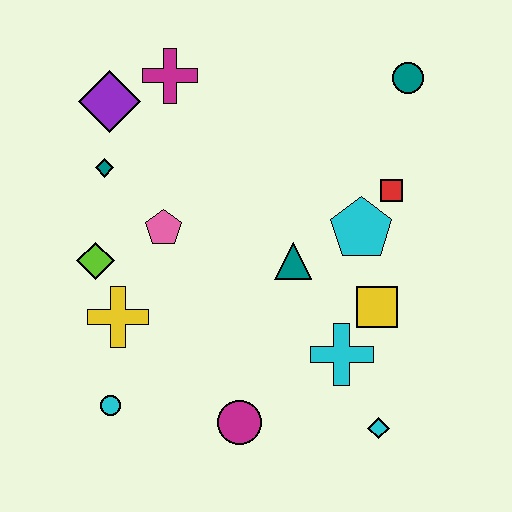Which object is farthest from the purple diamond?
The cyan diamond is farthest from the purple diamond.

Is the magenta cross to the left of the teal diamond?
No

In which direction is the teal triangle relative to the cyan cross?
The teal triangle is above the cyan cross.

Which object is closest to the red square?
The cyan pentagon is closest to the red square.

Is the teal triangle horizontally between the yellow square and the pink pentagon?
Yes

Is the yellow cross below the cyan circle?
No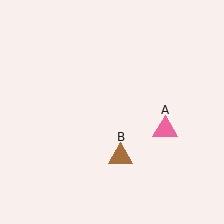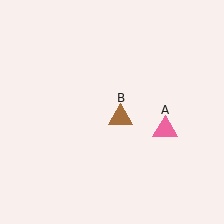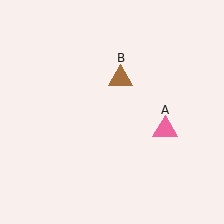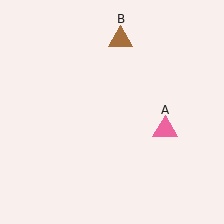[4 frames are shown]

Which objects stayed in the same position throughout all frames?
Pink triangle (object A) remained stationary.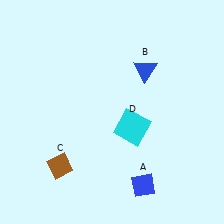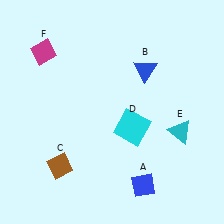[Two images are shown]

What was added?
A cyan triangle (E), a magenta diamond (F) were added in Image 2.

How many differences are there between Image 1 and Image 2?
There are 2 differences between the two images.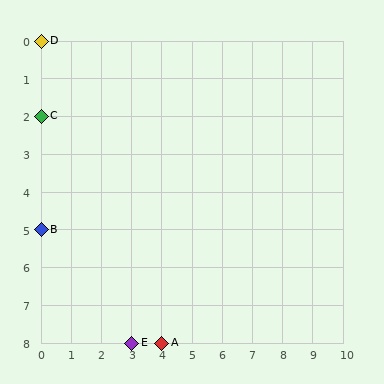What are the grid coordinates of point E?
Point E is at grid coordinates (3, 8).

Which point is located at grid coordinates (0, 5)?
Point B is at (0, 5).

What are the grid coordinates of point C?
Point C is at grid coordinates (0, 2).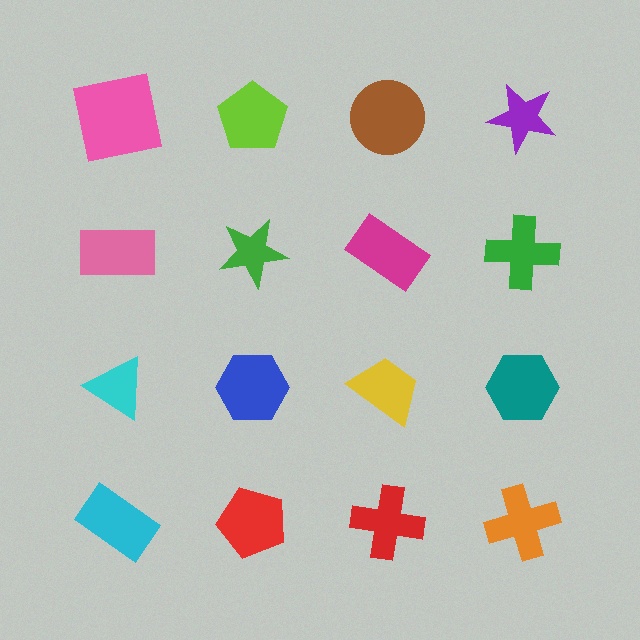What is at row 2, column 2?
A green star.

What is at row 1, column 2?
A lime pentagon.